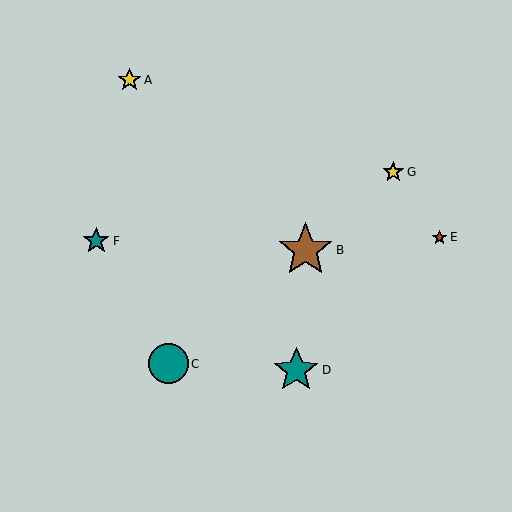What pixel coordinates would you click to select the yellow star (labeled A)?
Click at (129, 80) to select the yellow star A.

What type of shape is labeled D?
Shape D is a teal star.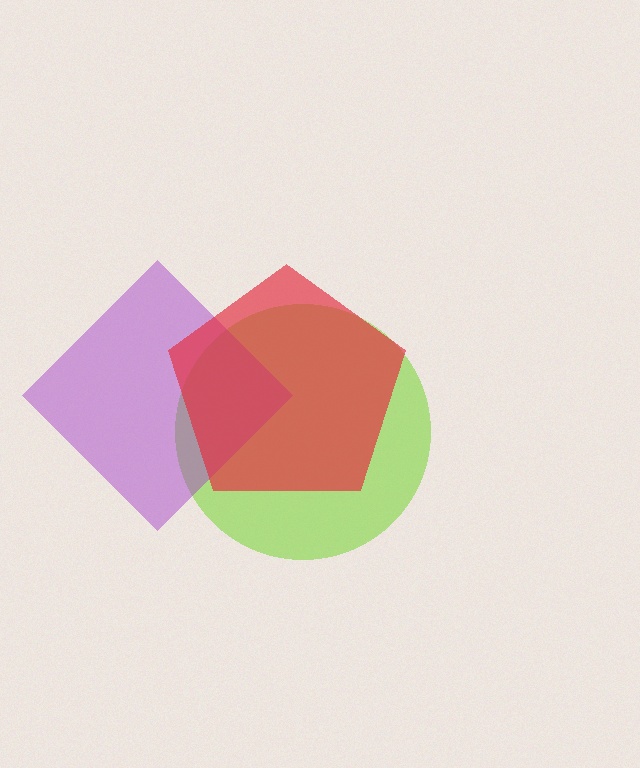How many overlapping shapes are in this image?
There are 3 overlapping shapes in the image.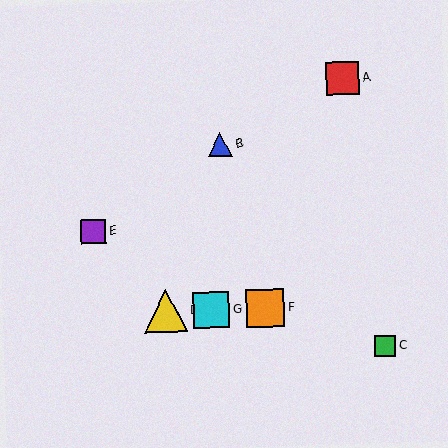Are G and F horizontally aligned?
Yes, both are at y≈310.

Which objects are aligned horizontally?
Objects D, F, G are aligned horizontally.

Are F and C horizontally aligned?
No, F is at y≈308 and C is at y≈346.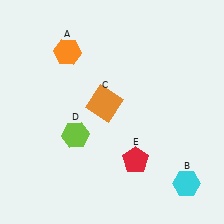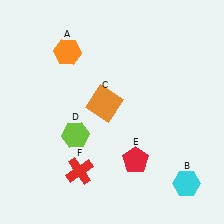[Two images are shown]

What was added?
A red cross (F) was added in Image 2.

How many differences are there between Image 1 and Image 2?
There is 1 difference between the two images.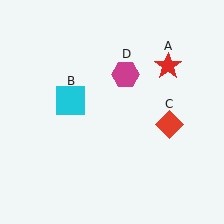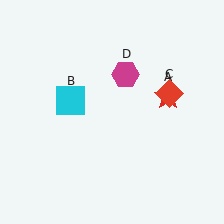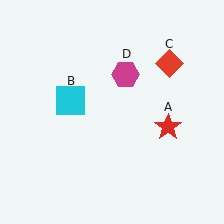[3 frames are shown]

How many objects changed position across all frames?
2 objects changed position: red star (object A), red diamond (object C).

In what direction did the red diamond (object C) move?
The red diamond (object C) moved up.